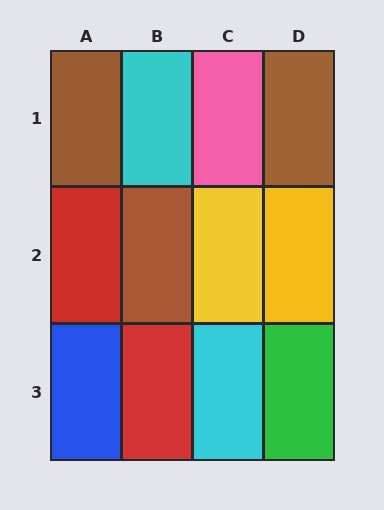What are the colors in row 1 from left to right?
Brown, cyan, pink, brown.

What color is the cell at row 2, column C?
Yellow.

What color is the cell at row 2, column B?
Brown.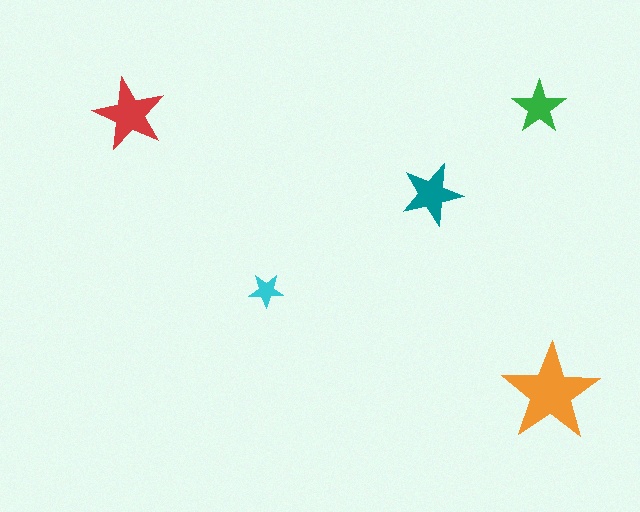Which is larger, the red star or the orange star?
The orange one.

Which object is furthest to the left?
The red star is leftmost.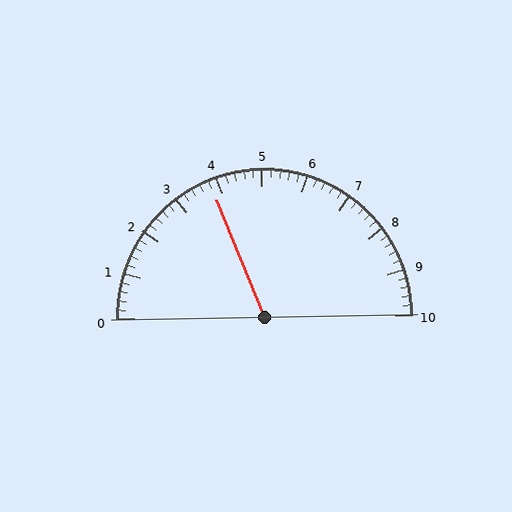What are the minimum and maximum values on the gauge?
The gauge ranges from 0 to 10.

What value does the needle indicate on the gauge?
The needle indicates approximately 3.8.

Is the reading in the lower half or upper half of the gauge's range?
The reading is in the lower half of the range (0 to 10).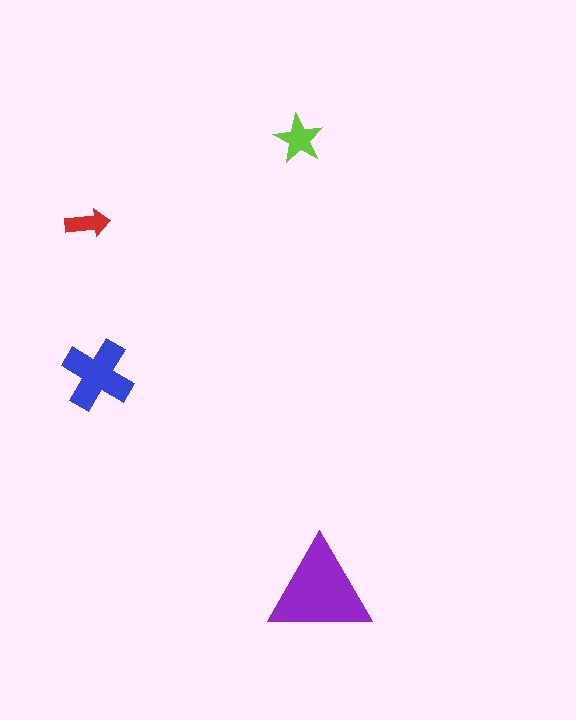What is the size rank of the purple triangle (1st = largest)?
1st.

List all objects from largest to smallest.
The purple triangle, the blue cross, the lime star, the red arrow.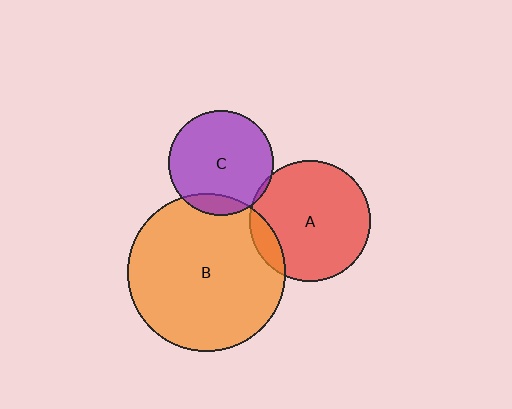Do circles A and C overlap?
Yes.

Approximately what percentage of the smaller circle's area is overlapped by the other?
Approximately 5%.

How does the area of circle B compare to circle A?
Approximately 1.7 times.